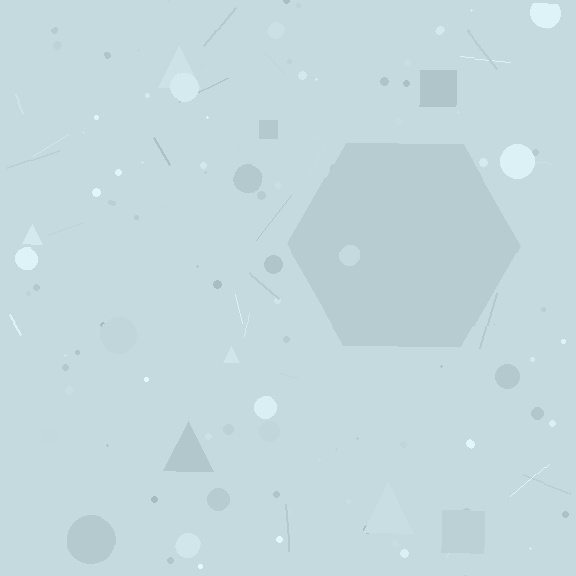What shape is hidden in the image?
A hexagon is hidden in the image.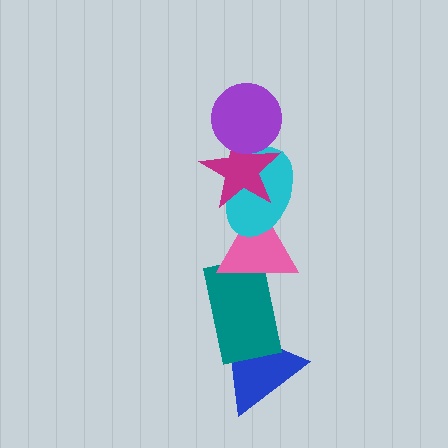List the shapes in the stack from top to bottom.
From top to bottom: the purple circle, the magenta star, the cyan ellipse, the pink triangle, the teal rectangle, the blue triangle.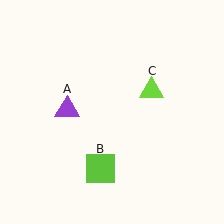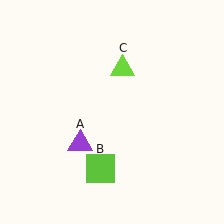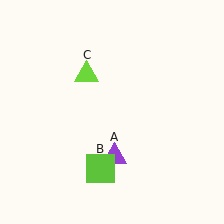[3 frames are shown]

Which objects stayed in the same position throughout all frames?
Lime square (object B) remained stationary.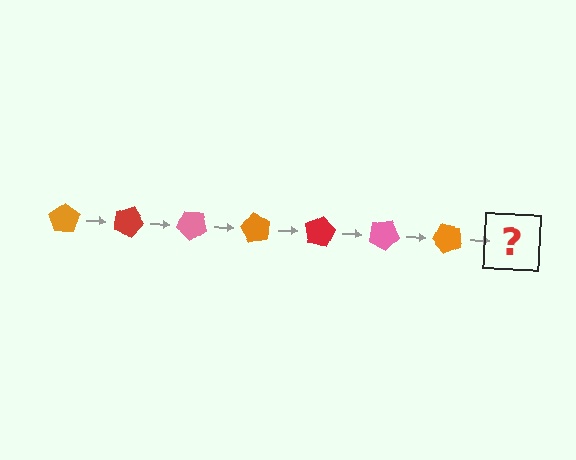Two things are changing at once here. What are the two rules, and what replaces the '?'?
The two rules are that it rotates 20 degrees each step and the color cycles through orange, red, and pink. The '?' should be a red pentagon, rotated 140 degrees from the start.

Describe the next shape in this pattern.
It should be a red pentagon, rotated 140 degrees from the start.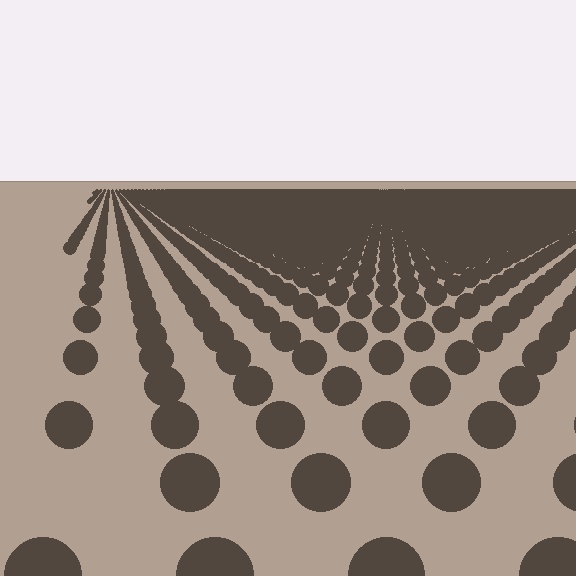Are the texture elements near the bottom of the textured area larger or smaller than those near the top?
Larger. Near the bottom, elements are closer to the viewer and appear at a bigger on-screen size.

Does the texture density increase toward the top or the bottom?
Density increases toward the top.